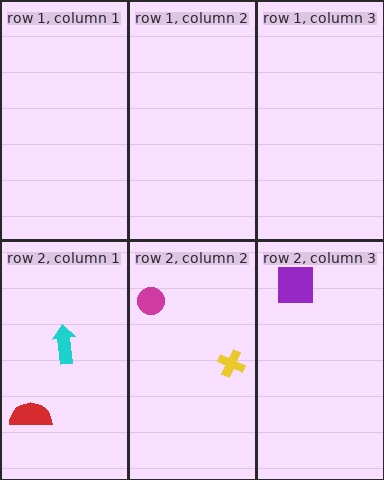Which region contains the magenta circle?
The row 2, column 2 region.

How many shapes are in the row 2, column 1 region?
2.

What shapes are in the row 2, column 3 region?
The purple square.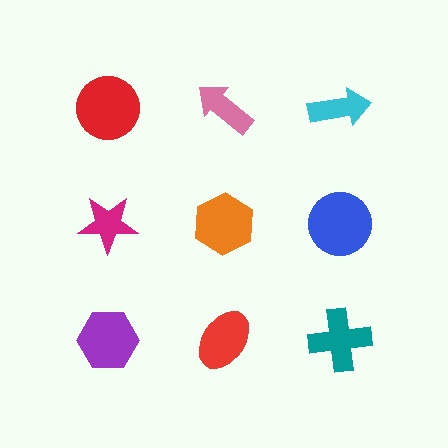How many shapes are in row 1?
3 shapes.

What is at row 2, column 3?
A blue circle.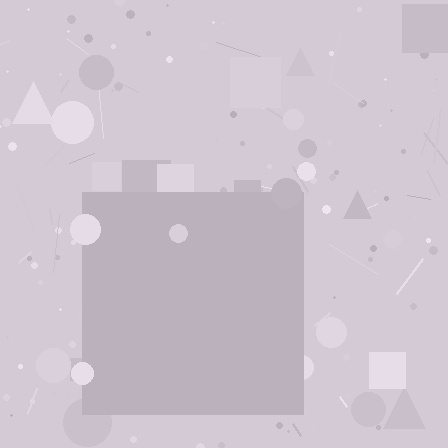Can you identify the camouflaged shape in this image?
The camouflaged shape is a square.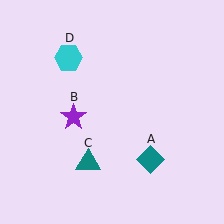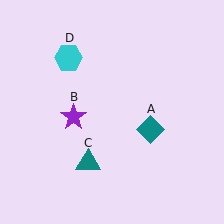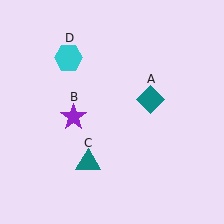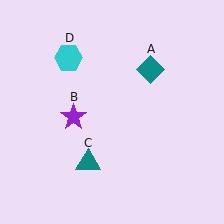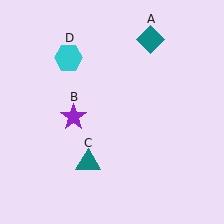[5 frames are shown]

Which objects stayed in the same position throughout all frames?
Purple star (object B) and teal triangle (object C) and cyan hexagon (object D) remained stationary.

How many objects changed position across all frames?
1 object changed position: teal diamond (object A).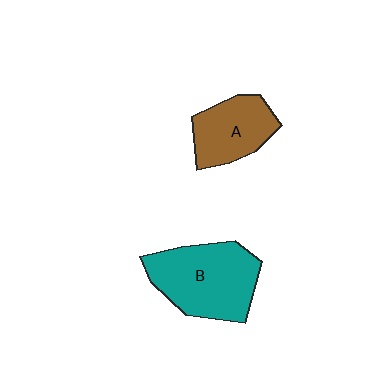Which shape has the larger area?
Shape B (teal).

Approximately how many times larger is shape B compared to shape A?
Approximately 1.5 times.